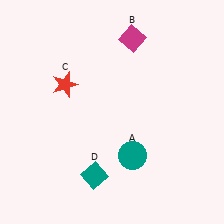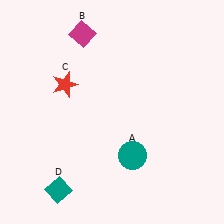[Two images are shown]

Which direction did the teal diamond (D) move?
The teal diamond (D) moved left.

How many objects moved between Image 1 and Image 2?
2 objects moved between the two images.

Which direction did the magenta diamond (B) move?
The magenta diamond (B) moved left.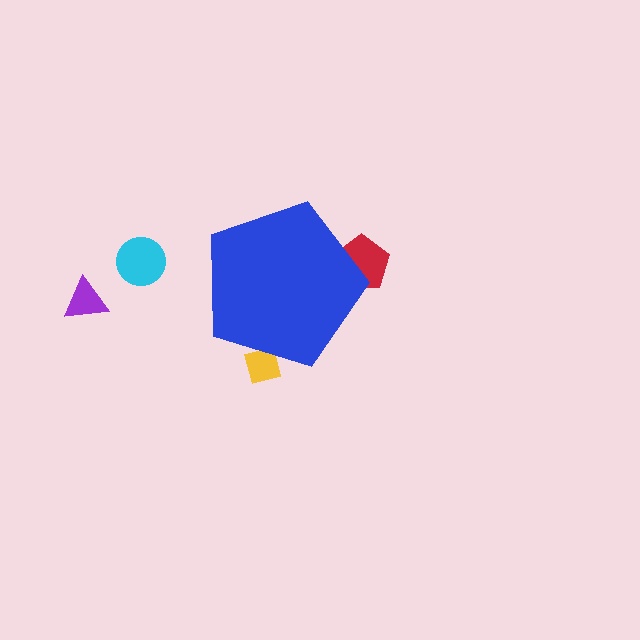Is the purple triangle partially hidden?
No, the purple triangle is fully visible.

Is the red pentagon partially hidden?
Yes, the red pentagon is partially hidden behind the blue pentagon.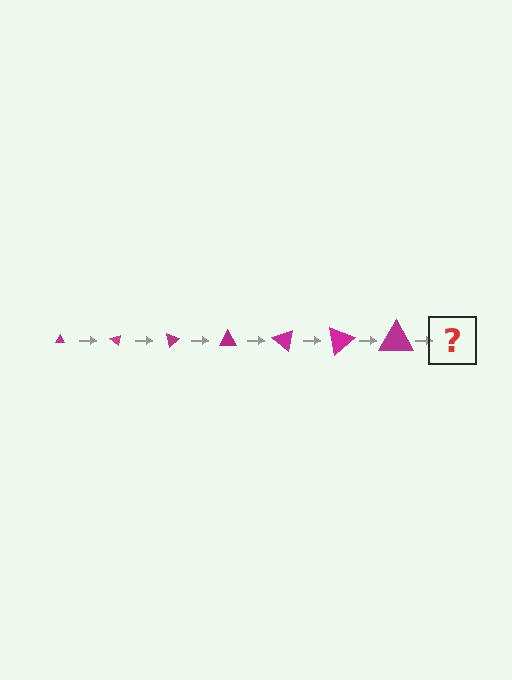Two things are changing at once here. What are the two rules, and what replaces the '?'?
The two rules are that the triangle grows larger each step and it rotates 40 degrees each step. The '?' should be a triangle, larger than the previous one and rotated 280 degrees from the start.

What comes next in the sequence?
The next element should be a triangle, larger than the previous one and rotated 280 degrees from the start.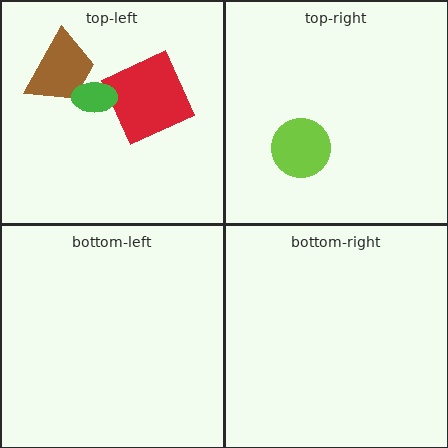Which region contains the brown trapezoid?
The top-left region.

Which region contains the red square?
The top-left region.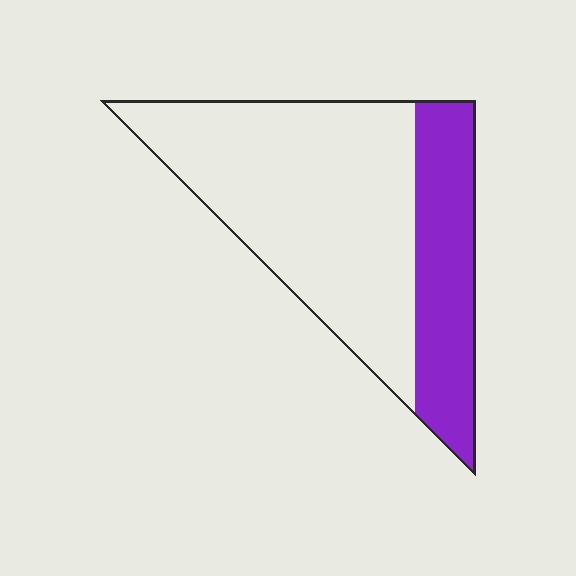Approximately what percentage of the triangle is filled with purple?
Approximately 30%.